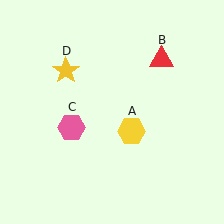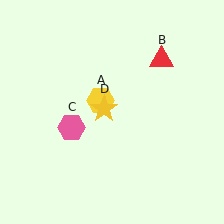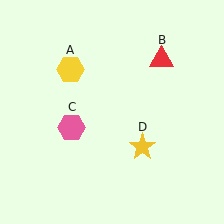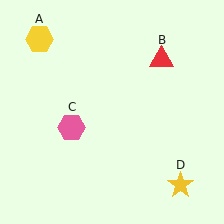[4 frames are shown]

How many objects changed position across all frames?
2 objects changed position: yellow hexagon (object A), yellow star (object D).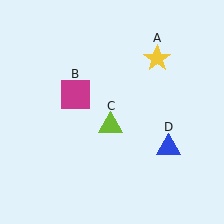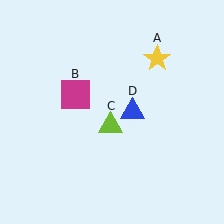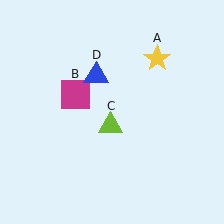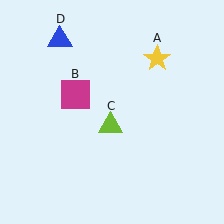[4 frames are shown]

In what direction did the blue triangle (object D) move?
The blue triangle (object D) moved up and to the left.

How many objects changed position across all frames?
1 object changed position: blue triangle (object D).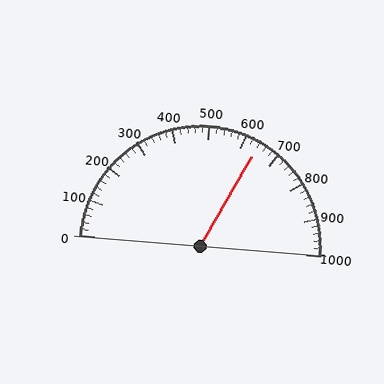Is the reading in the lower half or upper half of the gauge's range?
The reading is in the upper half of the range (0 to 1000).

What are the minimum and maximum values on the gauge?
The gauge ranges from 0 to 1000.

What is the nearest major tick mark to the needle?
The nearest major tick mark is 600.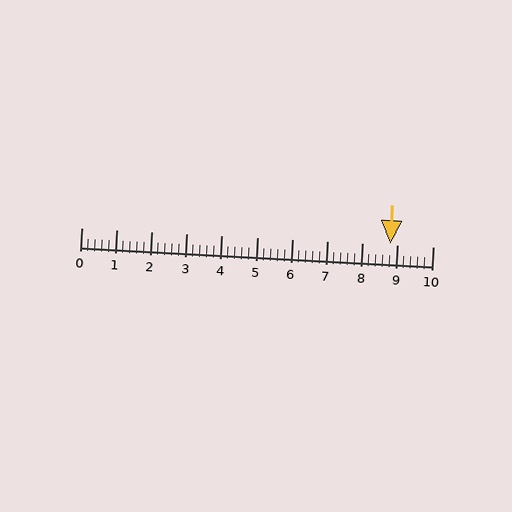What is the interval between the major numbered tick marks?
The major tick marks are spaced 1 units apart.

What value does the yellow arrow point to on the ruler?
The yellow arrow points to approximately 8.8.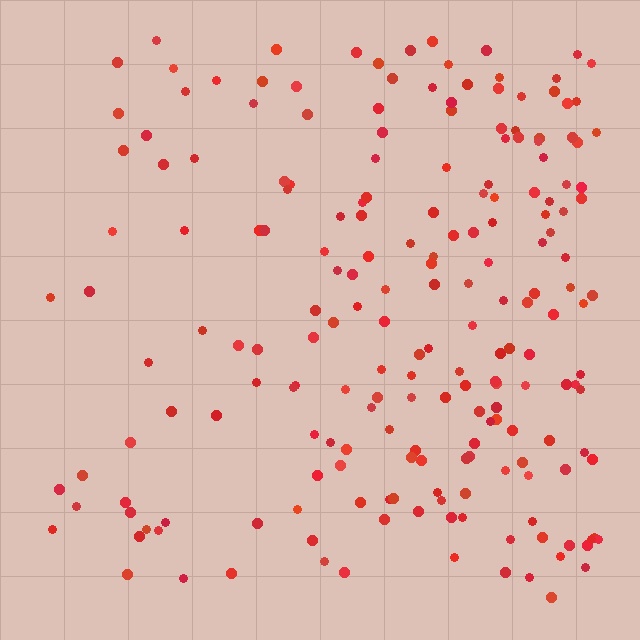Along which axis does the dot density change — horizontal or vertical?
Horizontal.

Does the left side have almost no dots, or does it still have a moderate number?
Still a moderate number, just noticeably fewer than the right.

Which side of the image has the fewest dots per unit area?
The left.